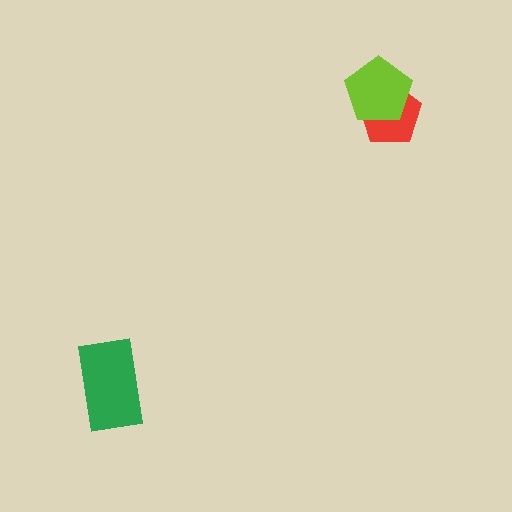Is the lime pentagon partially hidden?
No, no other shape covers it.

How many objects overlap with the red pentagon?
1 object overlaps with the red pentagon.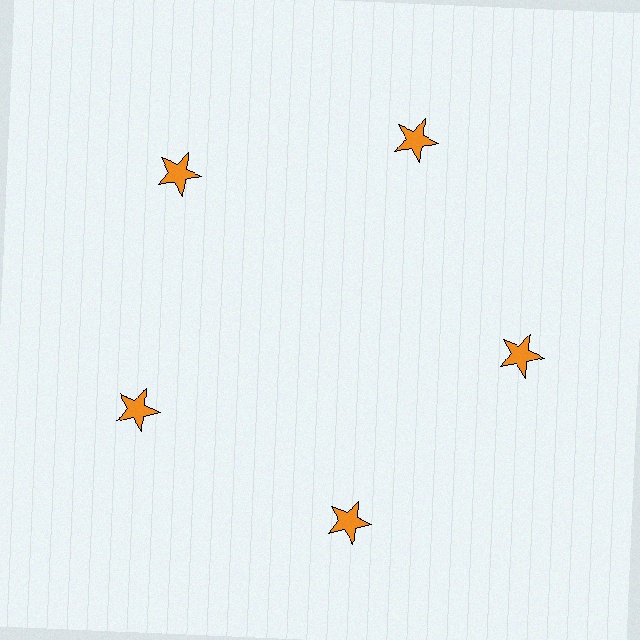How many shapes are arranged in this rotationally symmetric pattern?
There are 5 shapes, arranged in 5 groups of 1.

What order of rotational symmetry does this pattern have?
This pattern has 5-fold rotational symmetry.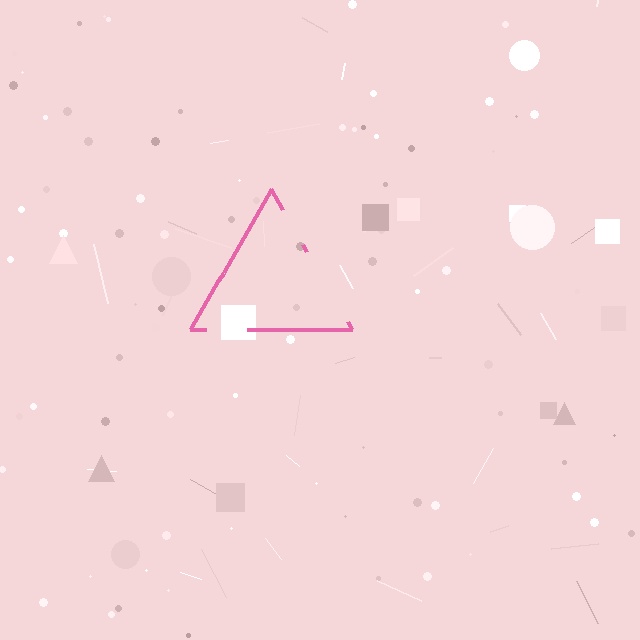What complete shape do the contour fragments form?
The contour fragments form a triangle.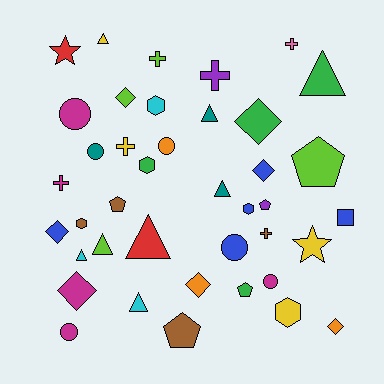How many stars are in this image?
There are 2 stars.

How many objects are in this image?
There are 40 objects.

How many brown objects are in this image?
There are 4 brown objects.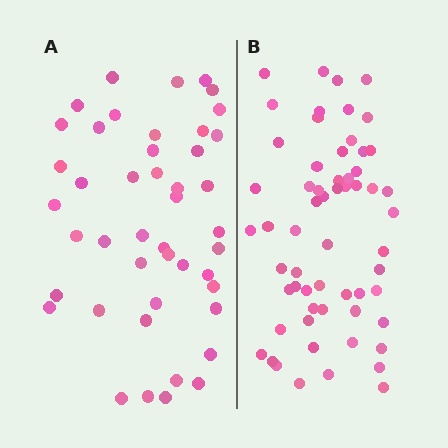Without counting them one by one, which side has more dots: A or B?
Region B (the right region) has more dots.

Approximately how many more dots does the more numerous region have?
Region B has approximately 15 more dots than region A.